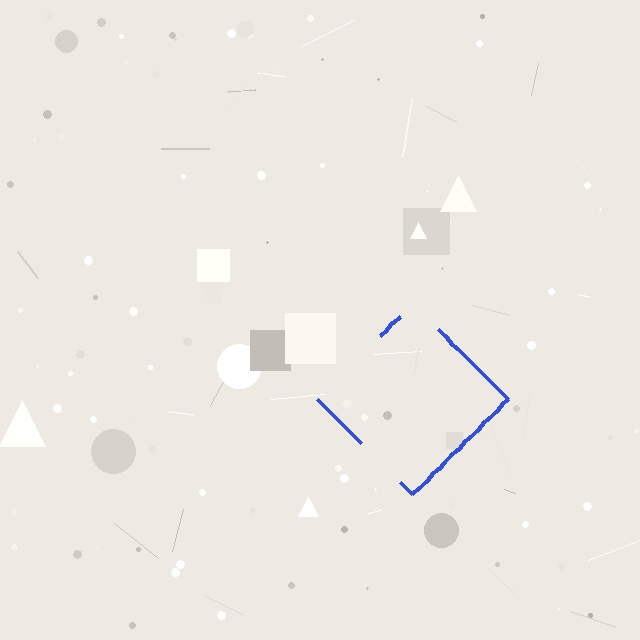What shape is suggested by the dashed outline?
The dashed outline suggests a diamond.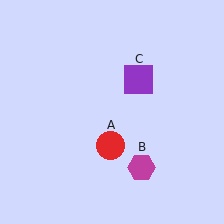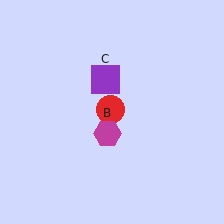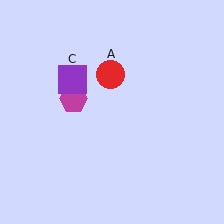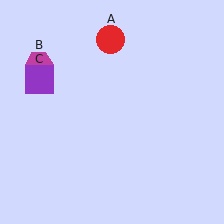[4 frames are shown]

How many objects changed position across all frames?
3 objects changed position: red circle (object A), magenta hexagon (object B), purple square (object C).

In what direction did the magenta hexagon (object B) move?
The magenta hexagon (object B) moved up and to the left.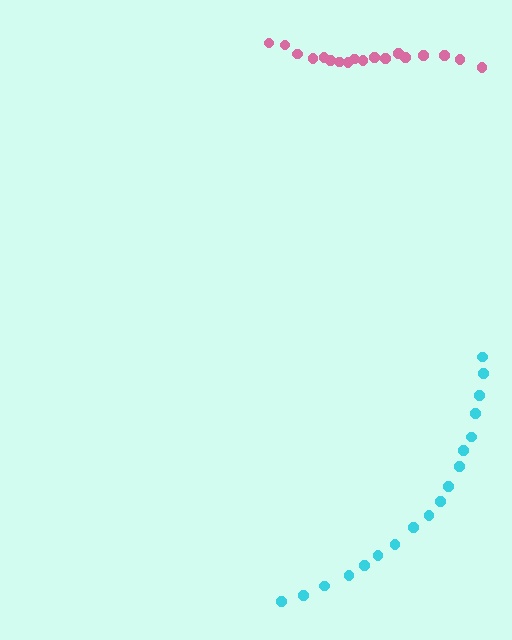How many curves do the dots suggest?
There are 2 distinct paths.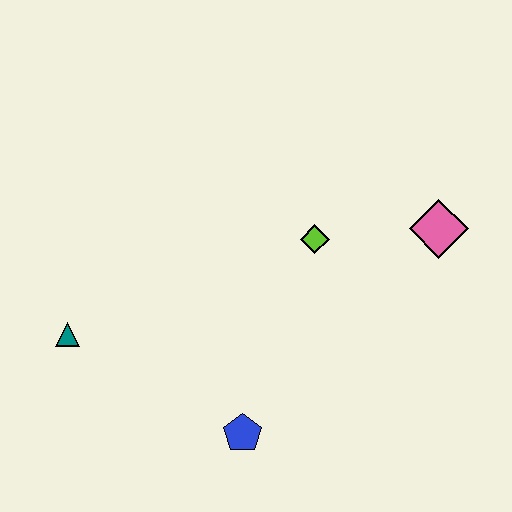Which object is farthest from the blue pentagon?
The pink diamond is farthest from the blue pentagon.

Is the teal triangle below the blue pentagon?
No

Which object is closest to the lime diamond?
The pink diamond is closest to the lime diamond.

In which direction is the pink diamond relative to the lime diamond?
The pink diamond is to the right of the lime diamond.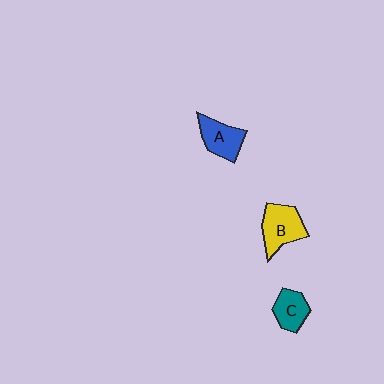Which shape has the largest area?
Shape B (yellow).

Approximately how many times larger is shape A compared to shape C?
Approximately 1.2 times.